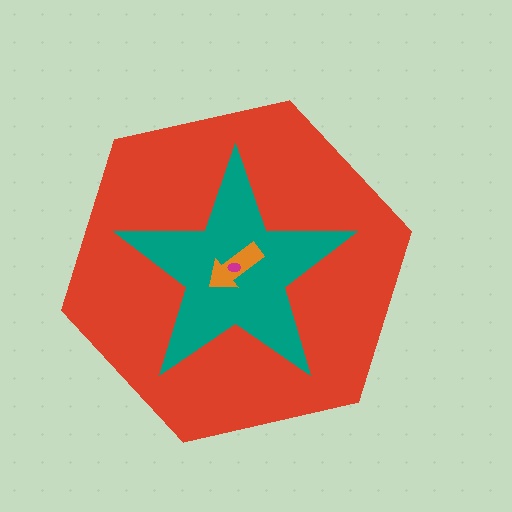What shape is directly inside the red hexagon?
The teal star.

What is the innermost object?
The magenta ellipse.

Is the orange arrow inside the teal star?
Yes.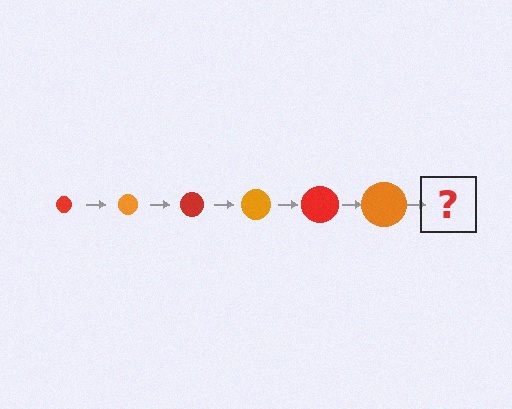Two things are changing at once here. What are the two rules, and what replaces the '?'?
The two rules are that the circle grows larger each step and the color cycles through red and orange. The '?' should be a red circle, larger than the previous one.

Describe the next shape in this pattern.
It should be a red circle, larger than the previous one.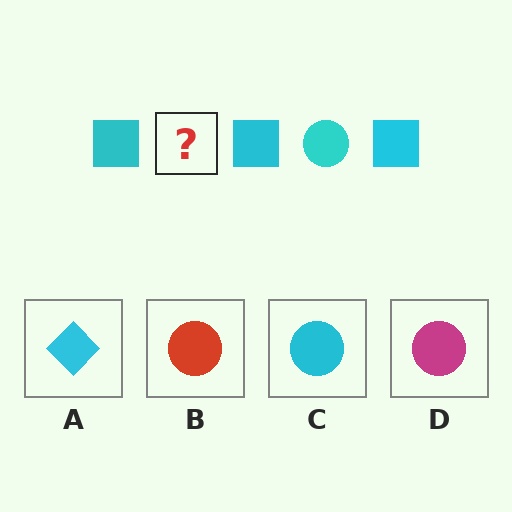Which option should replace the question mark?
Option C.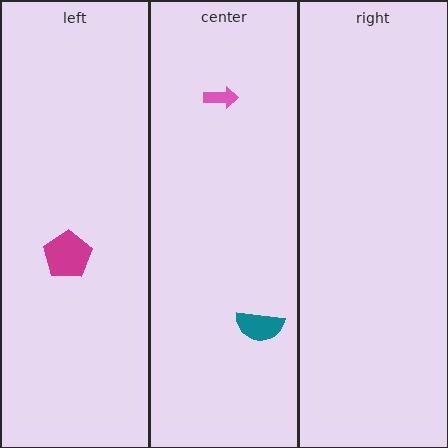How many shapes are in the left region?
1.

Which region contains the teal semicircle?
The center region.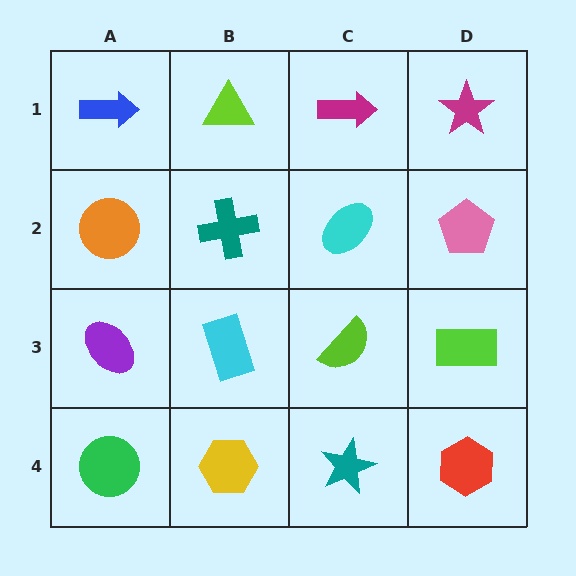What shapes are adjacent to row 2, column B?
A lime triangle (row 1, column B), a cyan rectangle (row 3, column B), an orange circle (row 2, column A), a cyan ellipse (row 2, column C).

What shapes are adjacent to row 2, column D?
A magenta star (row 1, column D), a lime rectangle (row 3, column D), a cyan ellipse (row 2, column C).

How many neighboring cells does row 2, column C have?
4.